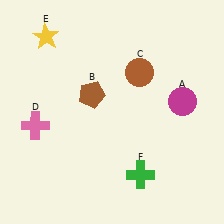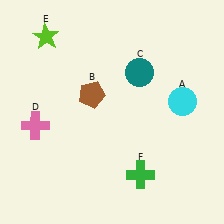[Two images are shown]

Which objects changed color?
A changed from magenta to cyan. C changed from brown to teal. E changed from yellow to lime.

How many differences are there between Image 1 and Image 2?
There are 3 differences between the two images.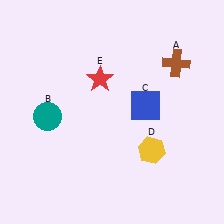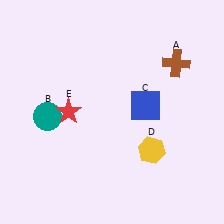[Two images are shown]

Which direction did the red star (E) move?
The red star (E) moved down.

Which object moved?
The red star (E) moved down.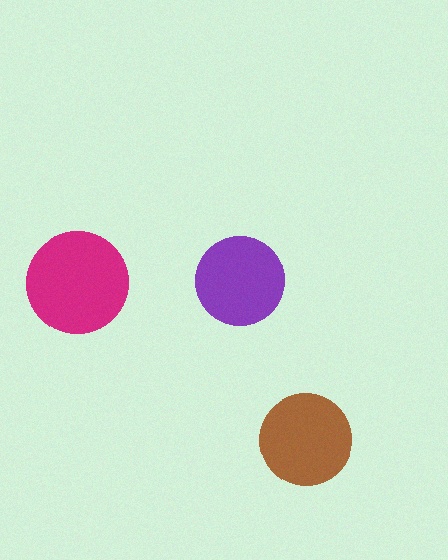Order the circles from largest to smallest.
the magenta one, the brown one, the purple one.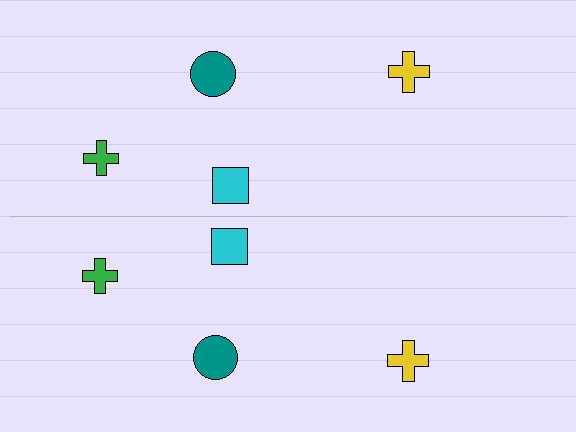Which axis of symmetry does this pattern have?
The pattern has a horizontal axis of symmetry running through the center of the image.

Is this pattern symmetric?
Yes, this pattern has bilateral (reflection) symmetry.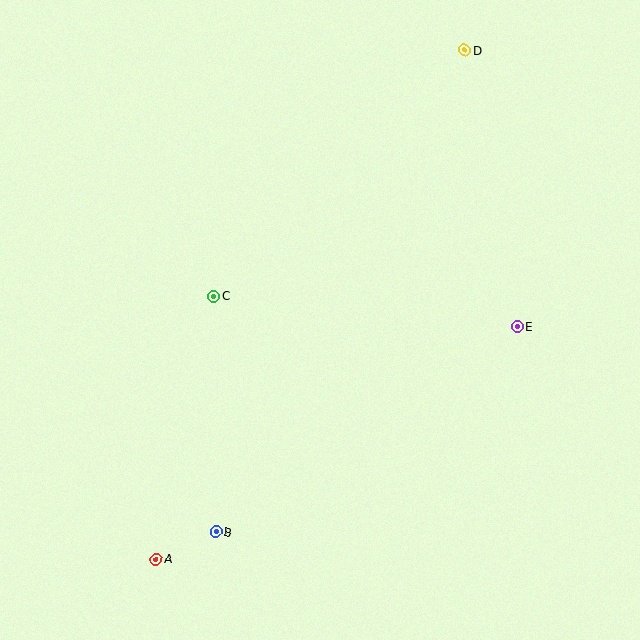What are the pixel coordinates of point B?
Point B is at (216, 532).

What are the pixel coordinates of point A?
Point A is at (156, 559).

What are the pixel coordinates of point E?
Point E is at (517, 327).